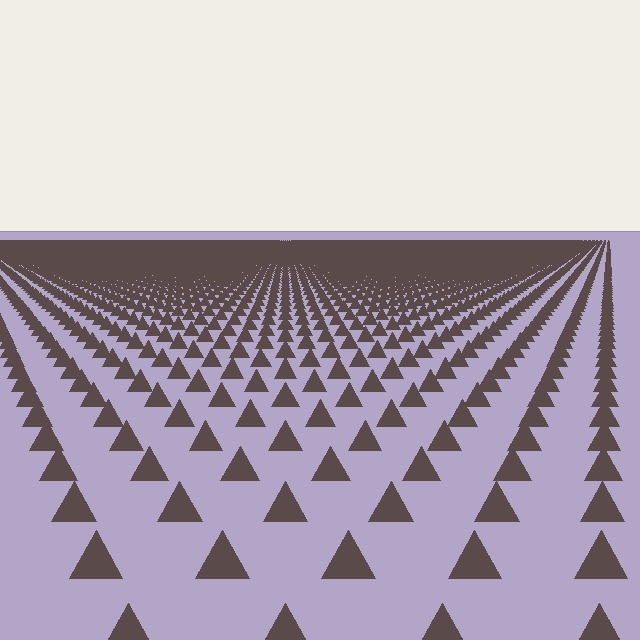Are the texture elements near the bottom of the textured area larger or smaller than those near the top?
Larger. Near the bottom, elements are closer to the viewer and appear at a bigger on-screen size.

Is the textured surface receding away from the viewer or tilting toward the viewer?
The surface is receding away from the viewer. Texture elements get smaller and denser toward the top.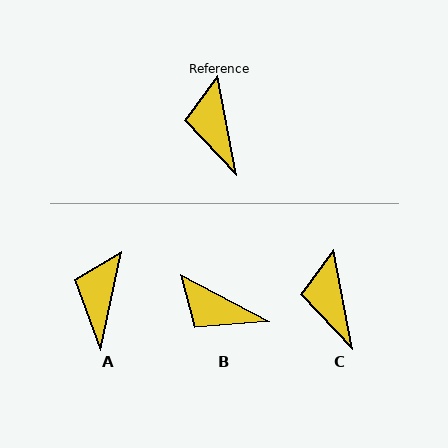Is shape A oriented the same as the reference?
No, it is off by about 22 degrees.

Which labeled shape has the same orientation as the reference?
C.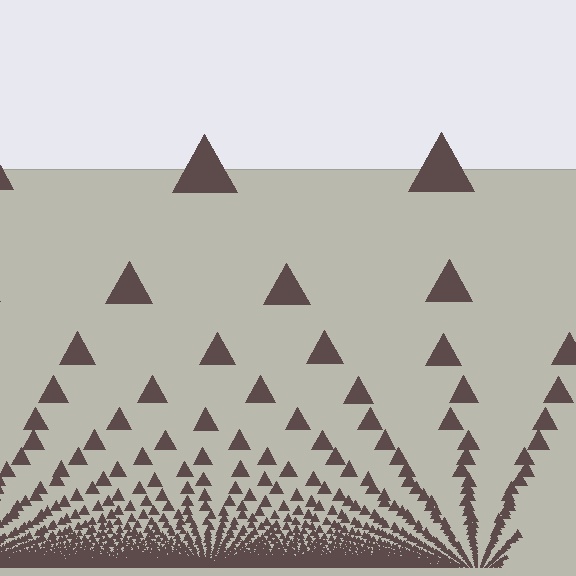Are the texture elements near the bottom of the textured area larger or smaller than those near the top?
Smaller. The gradient is inverted — elements near the bottom are smaller and denser.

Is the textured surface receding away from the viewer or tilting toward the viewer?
The surface appears to tilt toward the viewer. Texture elements get larger and sparser toward the top.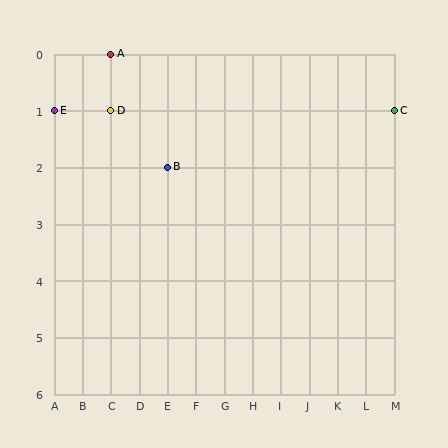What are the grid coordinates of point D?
Point D is at grid coordinates (C, 1).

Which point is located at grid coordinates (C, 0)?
Point A is at (C, 0).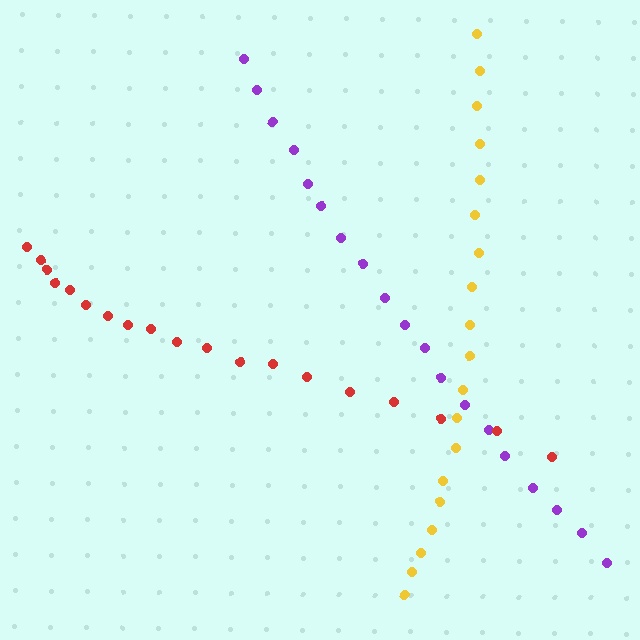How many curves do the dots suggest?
There are 3 distinct paths.